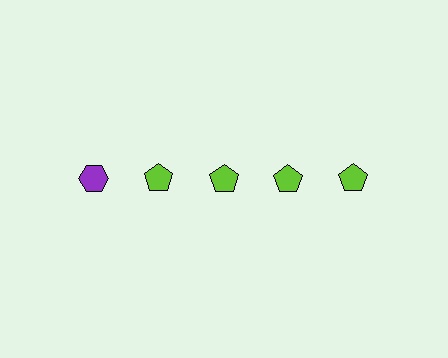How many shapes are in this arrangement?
There are 5 shapes arranged in a grid pattern.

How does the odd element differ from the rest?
It differs in both color (purple instead of lime) and shape (hexagon instead of pentagon).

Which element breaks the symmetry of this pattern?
The purple hexagon in the top row, leftmost column breaks the symmetry. All other shapes are lime pentagons.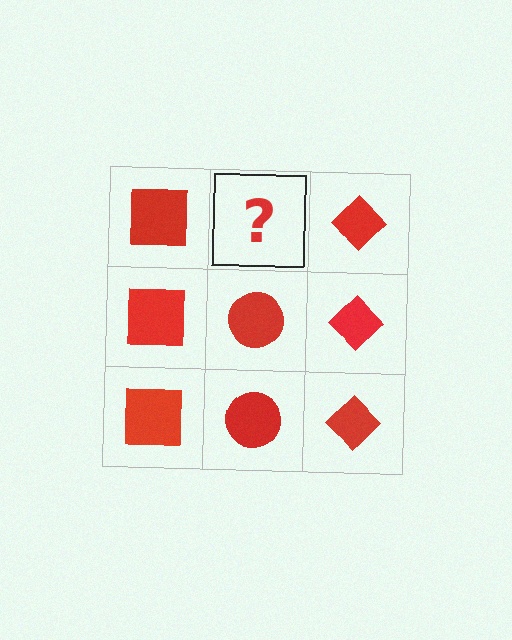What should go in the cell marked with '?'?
The missing cell should contain a red circle.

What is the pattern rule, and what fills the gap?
The rule is that each column has a consistent shape. The gap should be filled with a red circle.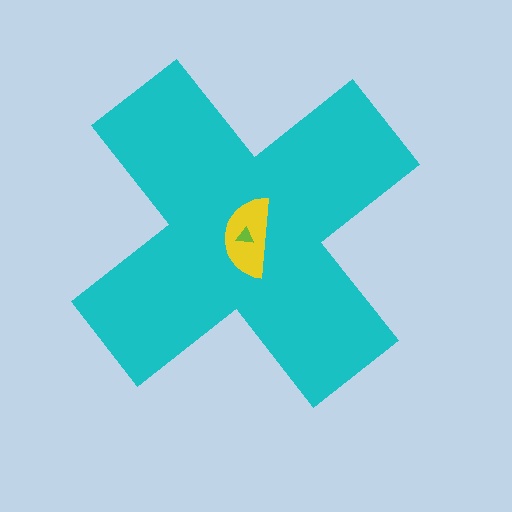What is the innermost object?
The lime triangle.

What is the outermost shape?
The cyan cross.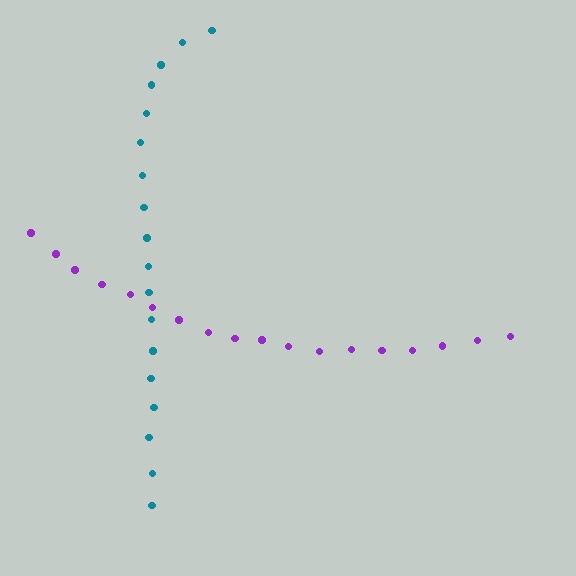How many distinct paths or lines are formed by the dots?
There are 2 distinct paths.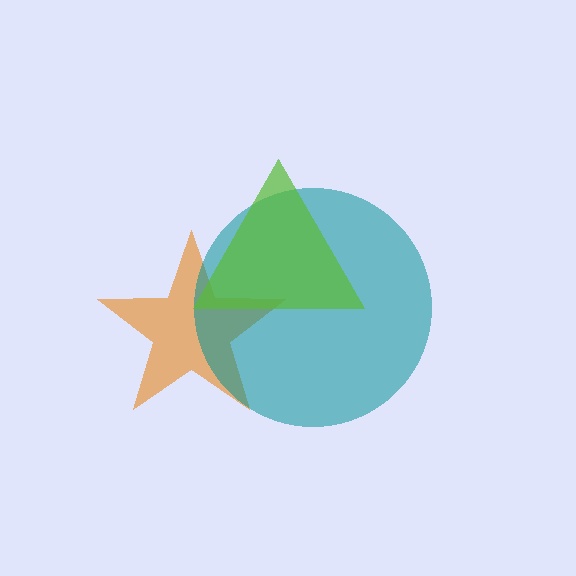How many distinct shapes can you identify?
There are 3 distinct shapes: an orange star, a teal circle, a lime triangle.